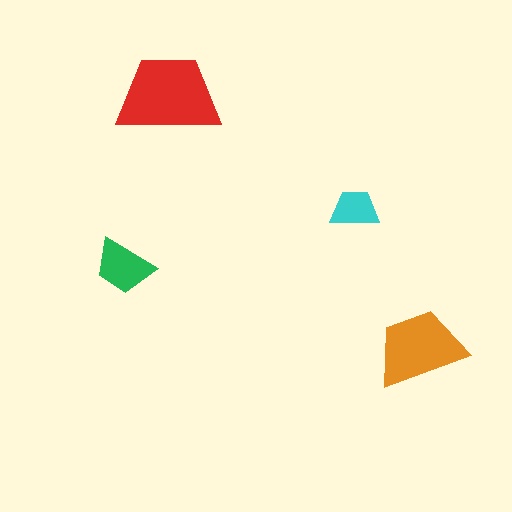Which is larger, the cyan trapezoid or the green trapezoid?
The green one.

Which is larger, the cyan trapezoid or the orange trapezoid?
The orange one.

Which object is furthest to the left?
The green trapezoid is leftmost.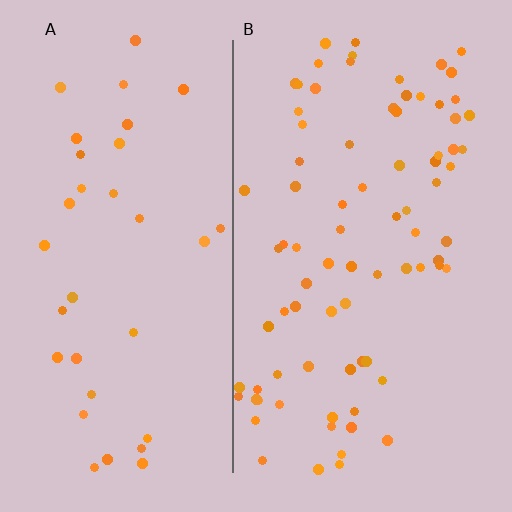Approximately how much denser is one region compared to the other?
Approximately 2.3× — region B over region A.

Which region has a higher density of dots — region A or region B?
B (the right).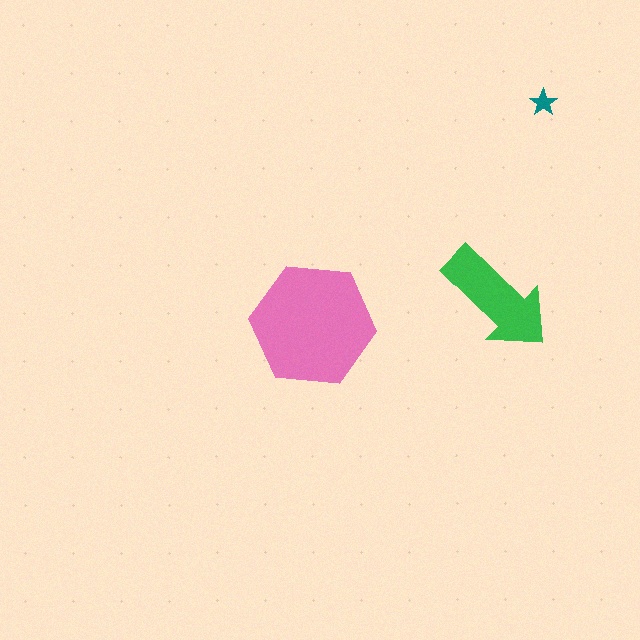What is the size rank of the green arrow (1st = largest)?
2nd.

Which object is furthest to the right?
The teal star is rightmost.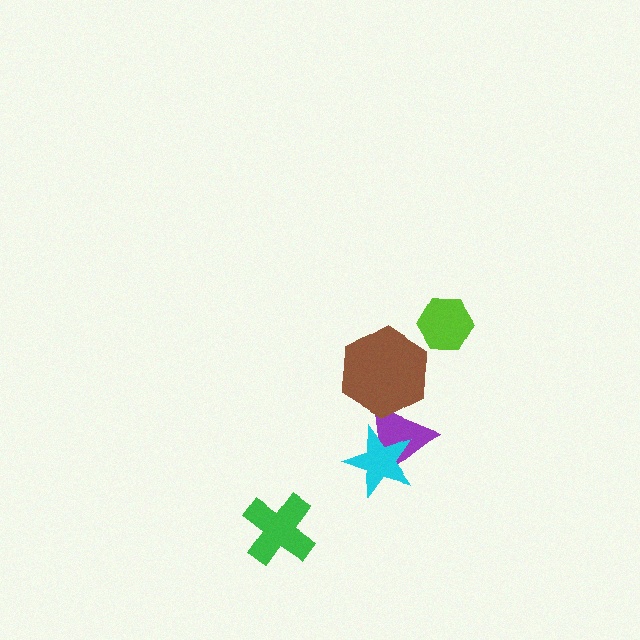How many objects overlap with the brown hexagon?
1 object overlaps with the brown hexagon.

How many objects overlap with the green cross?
0 objects overlap with the green cross.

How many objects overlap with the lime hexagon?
0 objects overlap with the lime hexagon.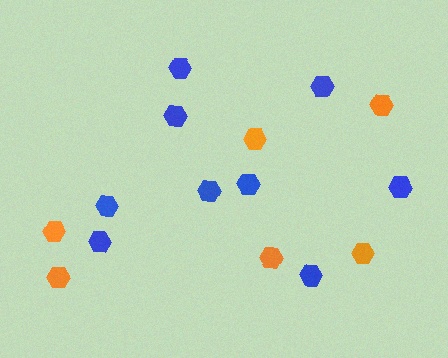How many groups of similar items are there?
There are 2 groups: one group of orange hexagons (6) and one group of blue hexagons (9).